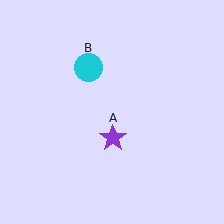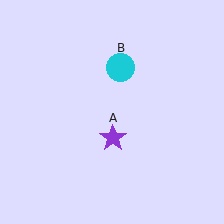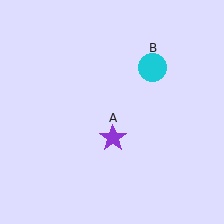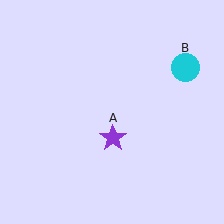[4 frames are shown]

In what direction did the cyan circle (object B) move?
The cyan circle (object B) moved right.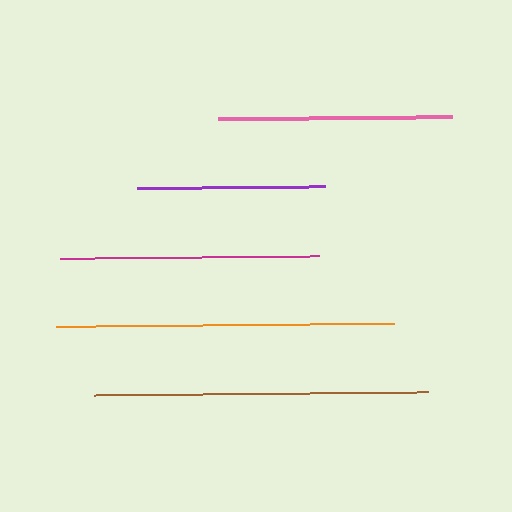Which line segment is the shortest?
The purple line is the shortest at approximately 188 pixels.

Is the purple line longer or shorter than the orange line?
The orange line is longer than the purple line.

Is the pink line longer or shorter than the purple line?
The pink line is longer than the purple line.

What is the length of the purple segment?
The purple segment is approximately 188 pixels long.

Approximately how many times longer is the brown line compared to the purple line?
The brown line is approximately 1.8 times the length of the purple line.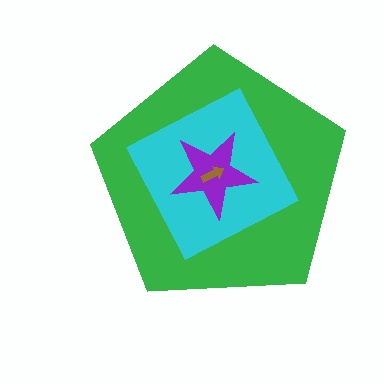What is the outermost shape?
The green pentagon.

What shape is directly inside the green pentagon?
The cyan square.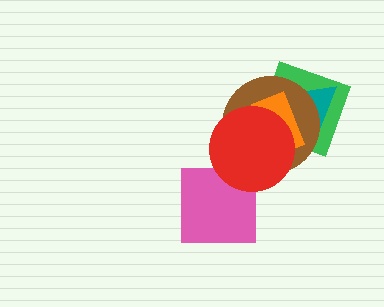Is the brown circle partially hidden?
Yes, it is partially covered by another shape.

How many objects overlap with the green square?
4 objects overlap with the green square.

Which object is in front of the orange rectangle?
The red circle is in front of the orange rectangle.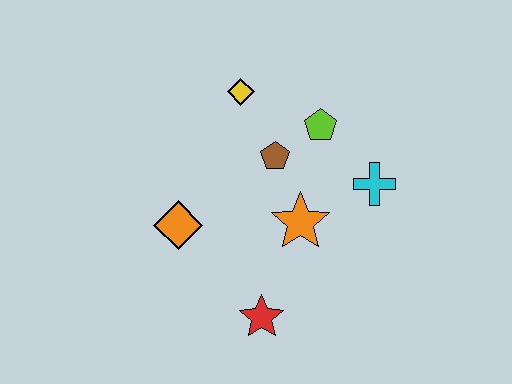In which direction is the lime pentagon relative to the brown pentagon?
The lime pentagon is to the right of the brown pentagon.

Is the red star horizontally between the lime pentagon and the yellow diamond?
Yes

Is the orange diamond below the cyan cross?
Yes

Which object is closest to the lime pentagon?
The brown pentagon is closest to the lime pentagon.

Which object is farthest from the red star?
The yellow diamond is farthest from the red star.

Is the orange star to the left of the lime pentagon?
Yes